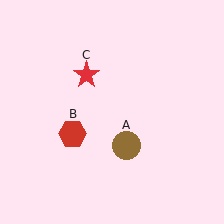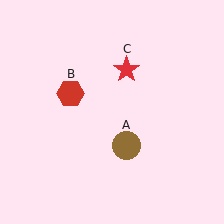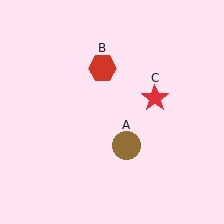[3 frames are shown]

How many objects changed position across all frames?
2 objects changed position: red hexagon (object B), red star (object C).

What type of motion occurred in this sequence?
The red hexagon (object B), red star (object C) rotated clockwise around the center of the scene.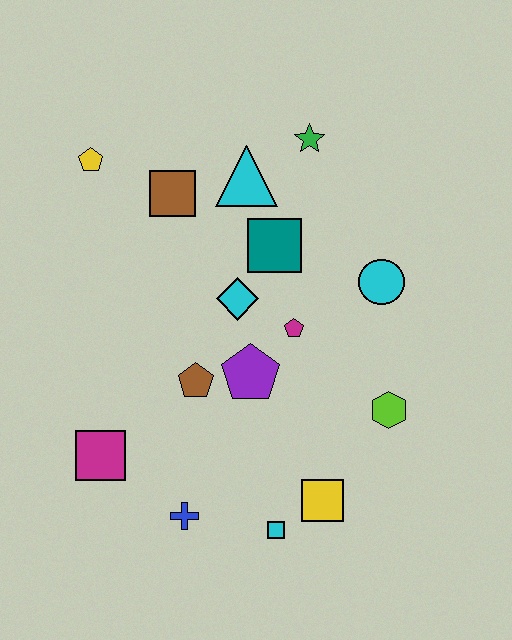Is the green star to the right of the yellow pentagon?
Yes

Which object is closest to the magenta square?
The blue cross is closest to the magenta square.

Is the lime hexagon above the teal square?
No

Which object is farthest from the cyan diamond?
The cyan square is farthest from the cyan diamond.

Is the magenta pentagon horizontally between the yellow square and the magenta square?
Yes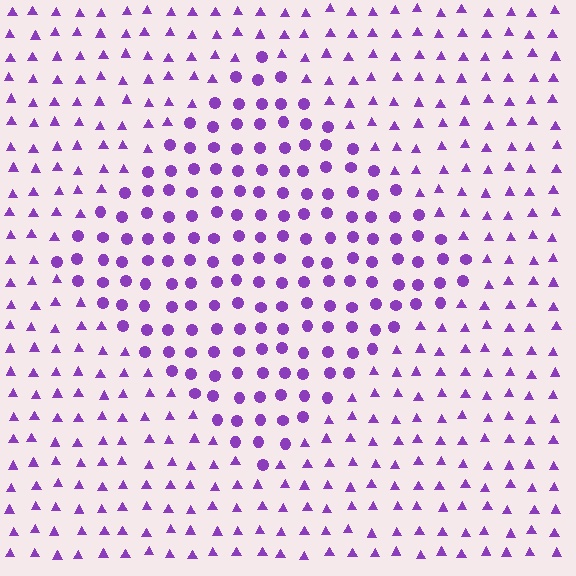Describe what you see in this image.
The image is filled with small purple elements arranged in a uniform grid. A diamond-shaped region contains circles, while the surrounding area contains triangles. The boundary is defined purely by the change in element shape.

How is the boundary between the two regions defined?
The boundary is defined by a change in element shape: circles inside vs. triangles outside. All elements share the same color and spacing.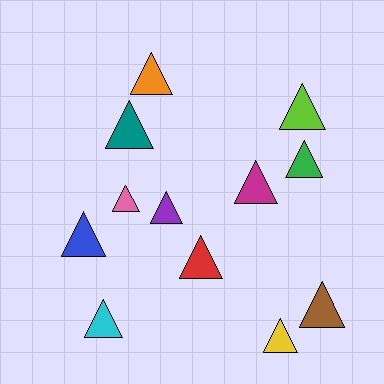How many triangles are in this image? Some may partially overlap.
There are 12 triangles.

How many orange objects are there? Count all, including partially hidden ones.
There is 1 orange object.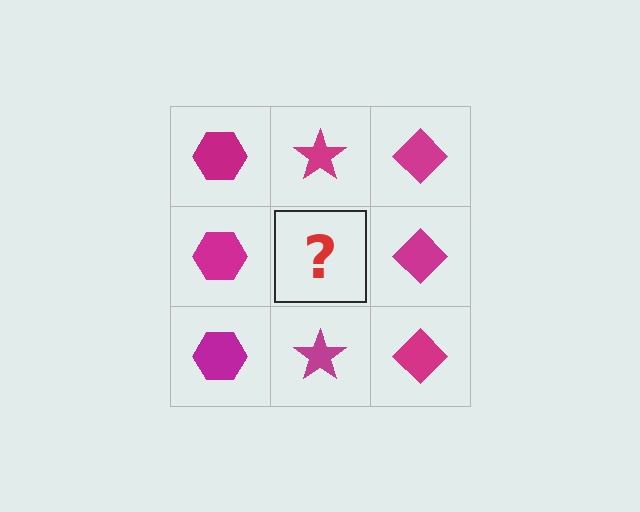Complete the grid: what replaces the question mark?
The question mark should be replaced with a magenta star.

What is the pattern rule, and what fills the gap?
The rule is that each column has a consistent shape. The gap should be filled with a magenta star.